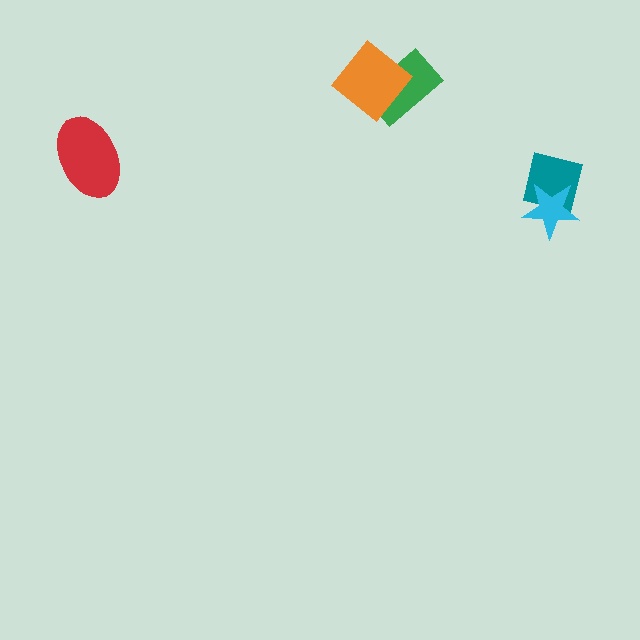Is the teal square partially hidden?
Yes, it is partially covered by another shape.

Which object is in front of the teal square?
The cyan star is in front of the teal square.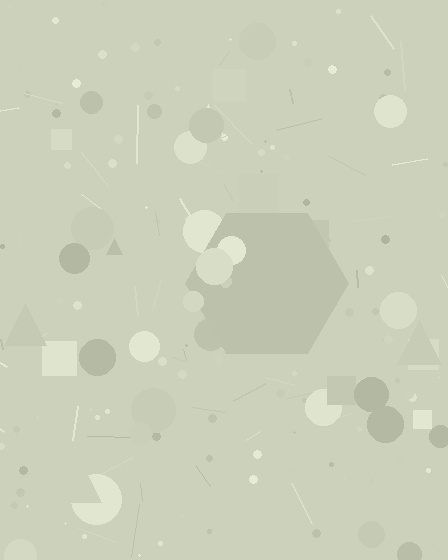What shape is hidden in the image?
A hexagon is hidden in the image.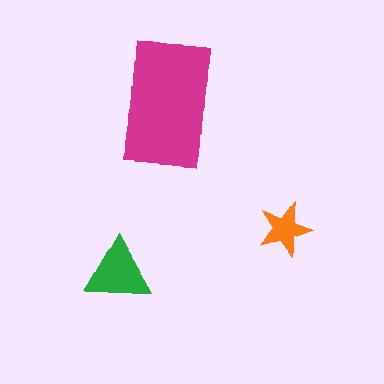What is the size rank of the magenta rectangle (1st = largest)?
1st.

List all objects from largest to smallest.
The magenta rectangle, the green triangle, the orange star.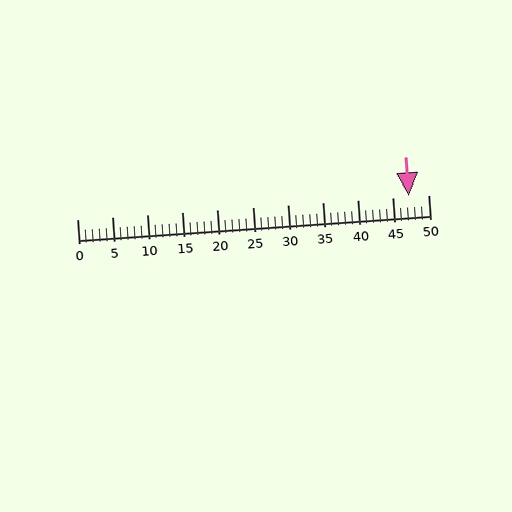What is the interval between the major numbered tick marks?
The major tick marks are spaced 5 units apart.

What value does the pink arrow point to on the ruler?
The pink arrow points to approximately 47.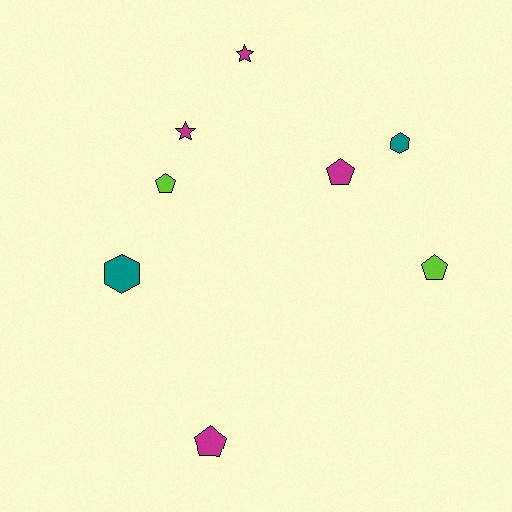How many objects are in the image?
There are 8 objects.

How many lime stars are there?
There are no lime stars.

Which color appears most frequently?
Magenta, with 4 objects.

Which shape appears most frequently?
Pentagon, with 4 objects.